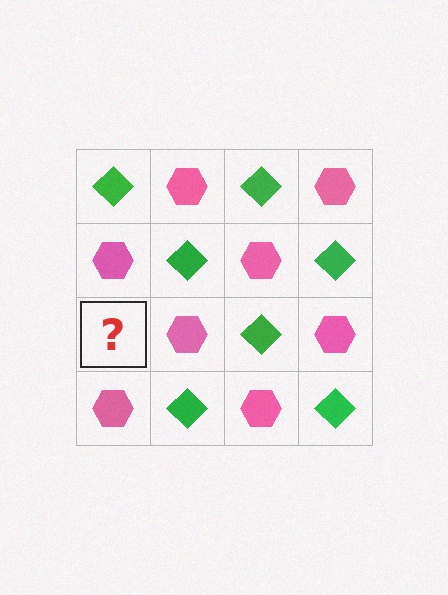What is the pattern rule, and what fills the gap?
The rule is that it alternates green diamond and pink hexagon in a checkerboard pattern. The gap should be filled with a green diamond.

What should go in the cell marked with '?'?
The missing cell should contain a green diamond.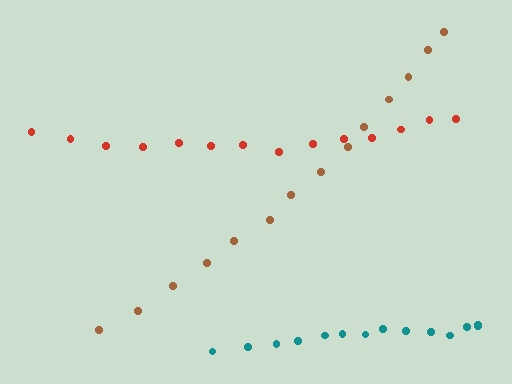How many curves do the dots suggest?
There are 3 distinct paths.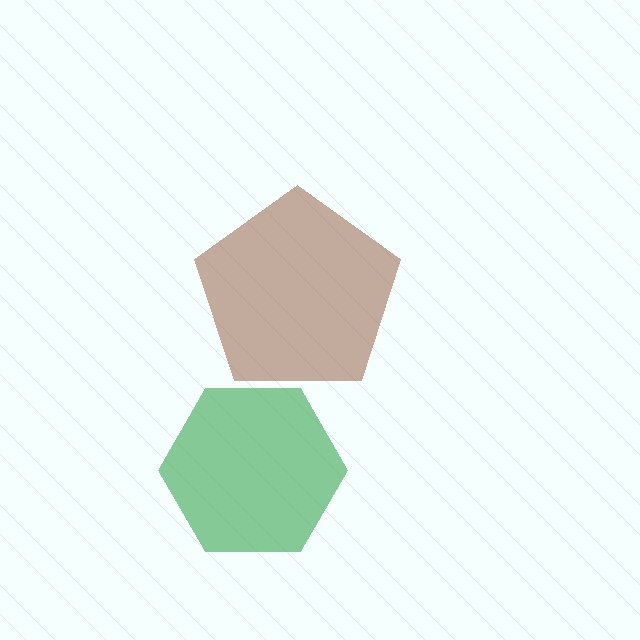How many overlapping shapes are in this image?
There are 2 overlapping shapes in the image.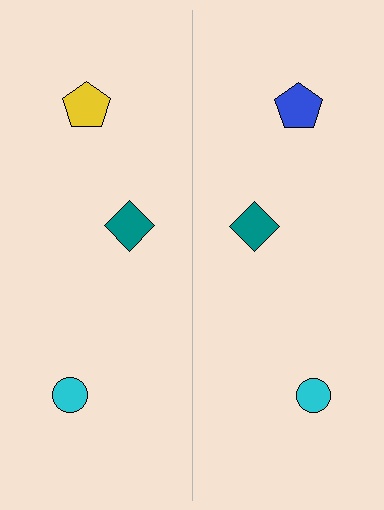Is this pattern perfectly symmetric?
No, the pattern is not perfectly symmetric. The blue pentagon on the right side breaks the symmetry — its mirror counterpart is yellow.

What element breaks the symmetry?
The blue pentagon on the right side breaks the symmetry — its mirror counterpart is yellow.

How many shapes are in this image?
There are 6 shapes in this image.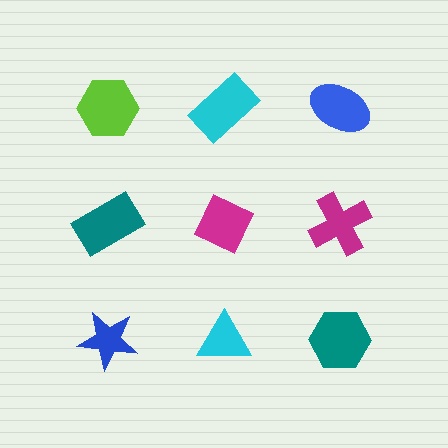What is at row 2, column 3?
A magenta cross.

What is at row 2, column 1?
A teal rectangle.